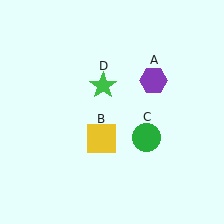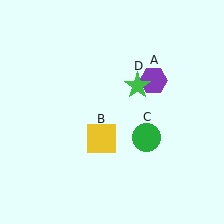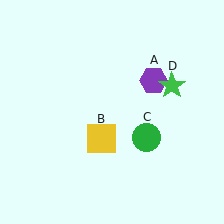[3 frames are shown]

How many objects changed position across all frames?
1 object changed position: green star (object D).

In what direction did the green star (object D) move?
The green star (object D) moved right.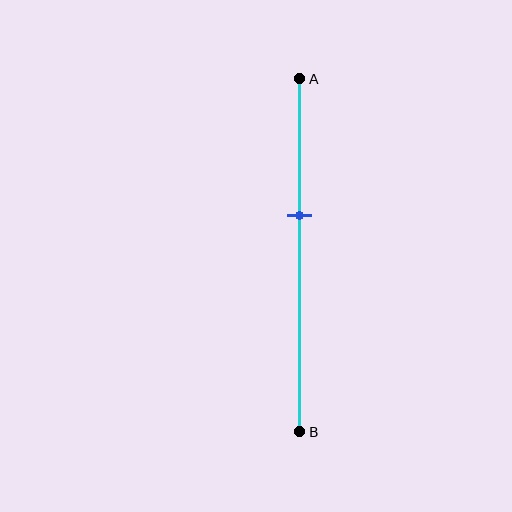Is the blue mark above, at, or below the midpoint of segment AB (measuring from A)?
The blue mark is above the midpoint of segment AB.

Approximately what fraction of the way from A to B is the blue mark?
The blue mark is approximately 40% of the way from A to B.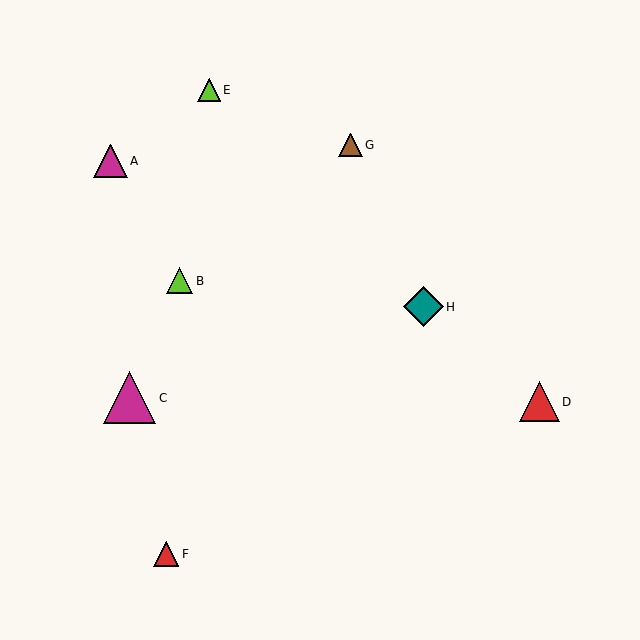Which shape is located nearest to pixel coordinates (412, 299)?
The teal diamond (labeled H) at (423, 307) is nearest to that location.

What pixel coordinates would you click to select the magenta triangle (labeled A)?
Click at (110, 161) to select the magenta triangle A.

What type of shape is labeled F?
Shape F is a red triangle.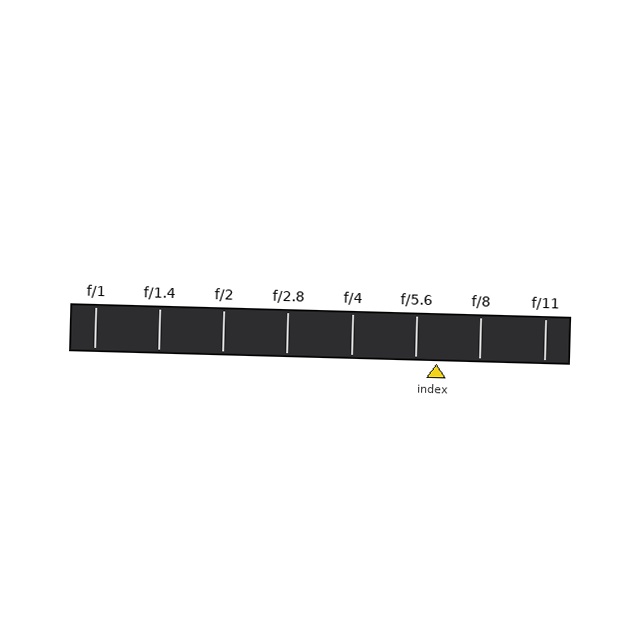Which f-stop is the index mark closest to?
The index mark is closest to f/5.6.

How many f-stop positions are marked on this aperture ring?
There are 8 f-stop positions marked.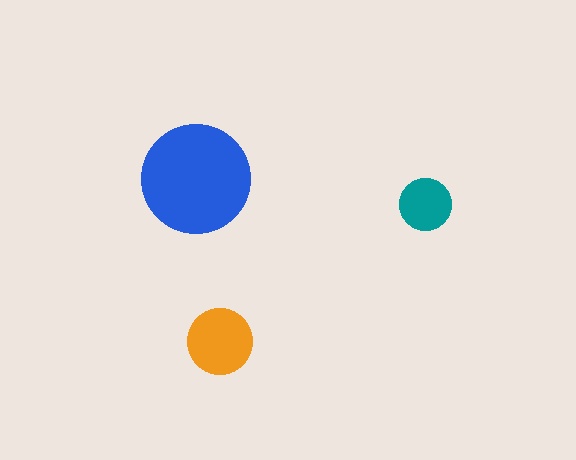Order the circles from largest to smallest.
the blue one, the orange one, the teal one.